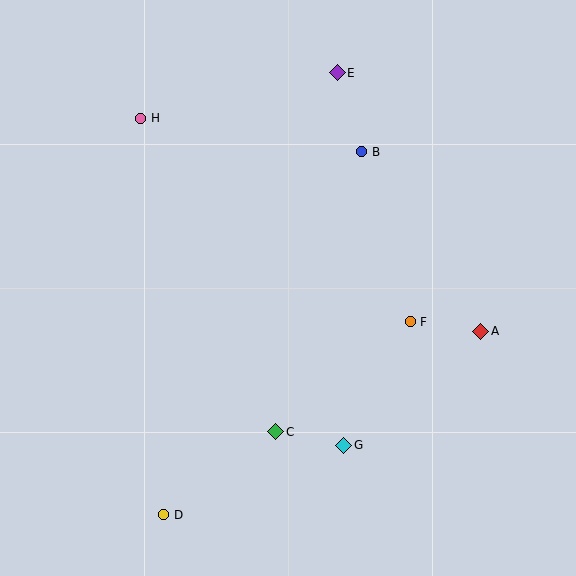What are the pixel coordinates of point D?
Point D is at (164, 515).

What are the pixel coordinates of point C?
Point C is at (276, 432).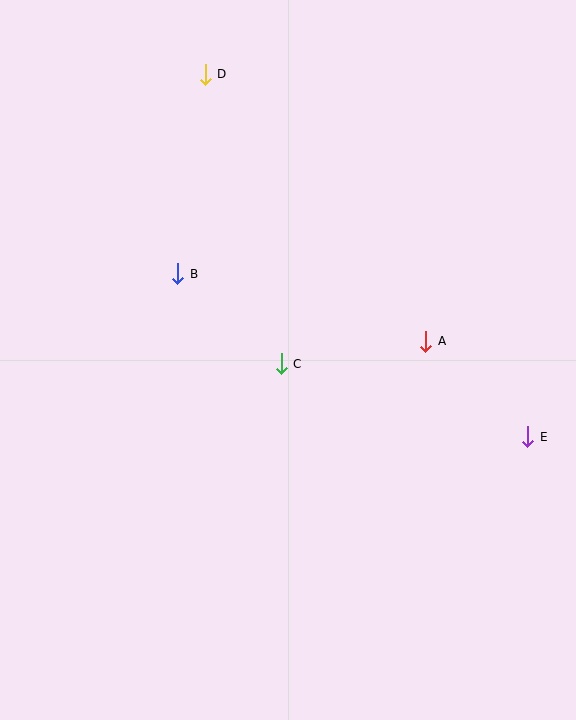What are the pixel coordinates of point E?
Point E is at (528, 437).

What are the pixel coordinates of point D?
Point D is at (205, 75).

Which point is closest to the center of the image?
Point C at (281, 364) is closest to the center.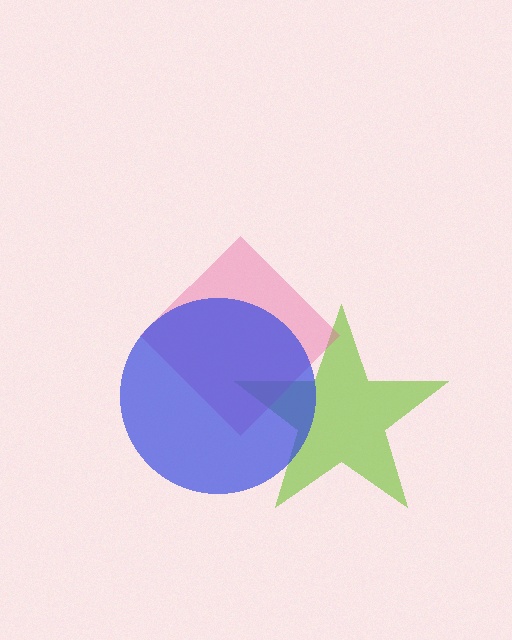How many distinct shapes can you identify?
There are 3 distinct shapes: a lime star, a pink diamond, a blue circle.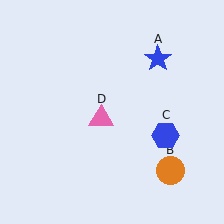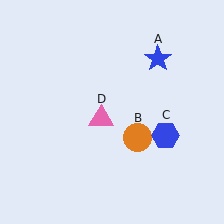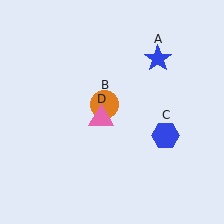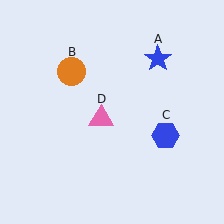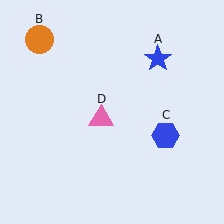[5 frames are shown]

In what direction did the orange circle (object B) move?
The orange circle (object B) moved up and to the left.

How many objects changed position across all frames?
1 object changed position: orange circle (object B).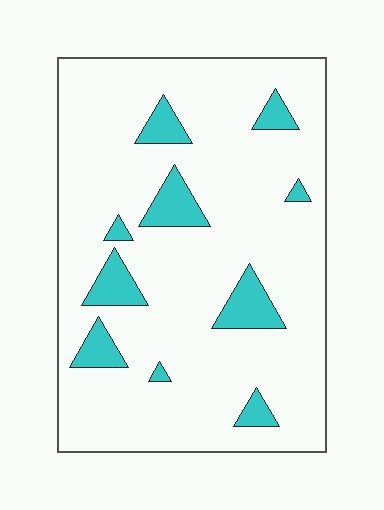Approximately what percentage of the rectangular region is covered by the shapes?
Approximately 10%.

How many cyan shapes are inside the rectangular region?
10.